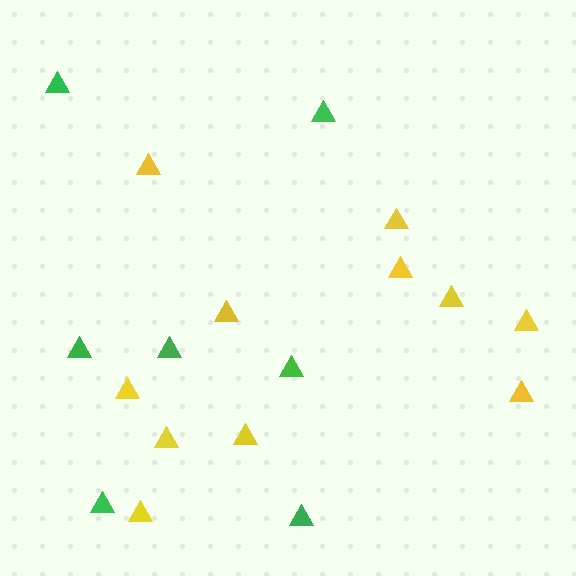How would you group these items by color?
There are 2 groups: one group of yellow triangles (11) and one group of green triangles (7).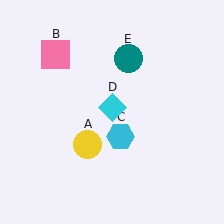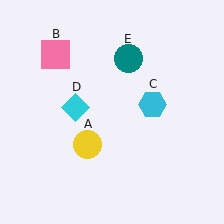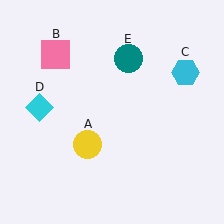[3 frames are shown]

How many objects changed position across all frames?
2 objects changed position: cyan hexagon (object C), cyan diamond (object D).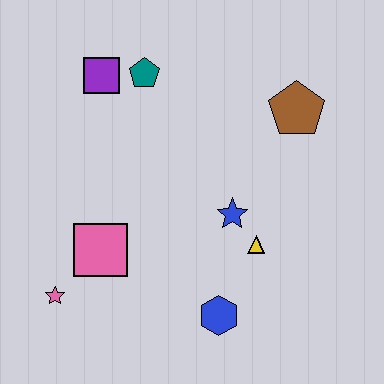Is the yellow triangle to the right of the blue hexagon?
Yes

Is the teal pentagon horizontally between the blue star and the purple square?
Yes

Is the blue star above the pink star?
Yes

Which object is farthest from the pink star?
The brown pentagon is farthest from the pink star.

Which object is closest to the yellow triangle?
The blue star is closest to the yellow triangle.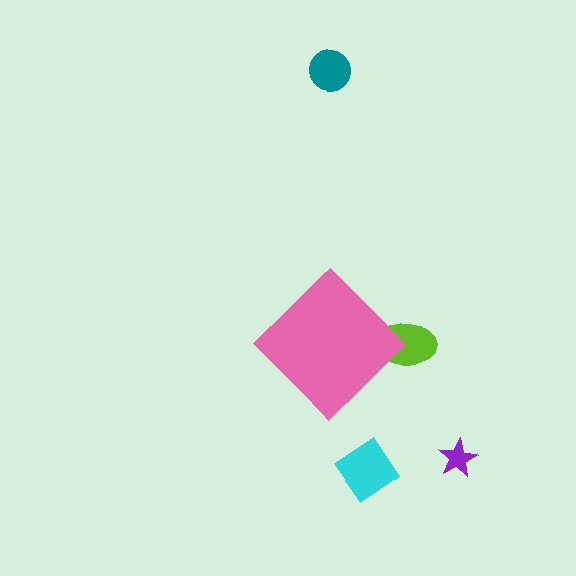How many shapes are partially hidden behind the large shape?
1 shape is partially hidden.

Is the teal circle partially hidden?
No, the teal circle is fully visible.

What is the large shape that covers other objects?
A pink diamond.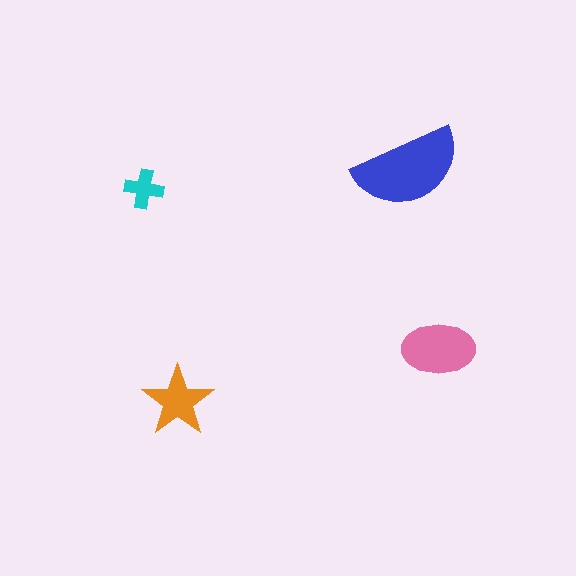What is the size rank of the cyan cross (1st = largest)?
4th.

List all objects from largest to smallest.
The blue semicircle, the pink ellipse, the orange star, the cyan cross.